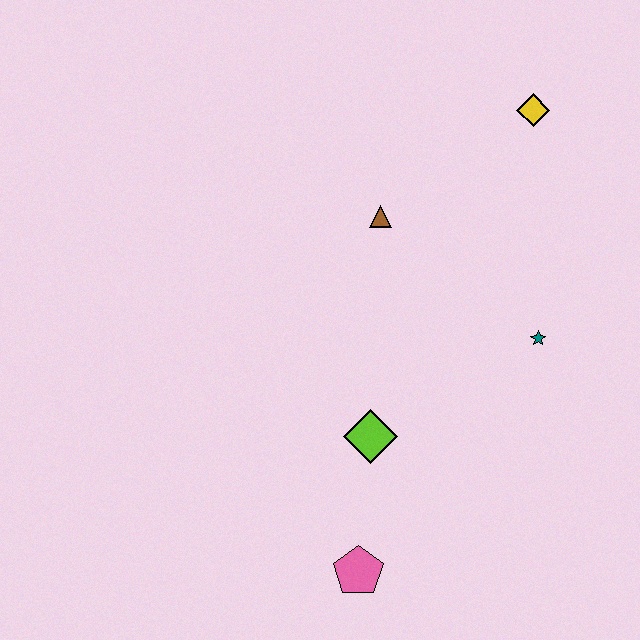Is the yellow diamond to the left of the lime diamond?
No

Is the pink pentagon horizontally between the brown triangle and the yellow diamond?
No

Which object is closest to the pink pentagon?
The lime diamond is closest to the pink pentagon.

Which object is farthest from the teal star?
The pink pentagon is farthest from the teal star.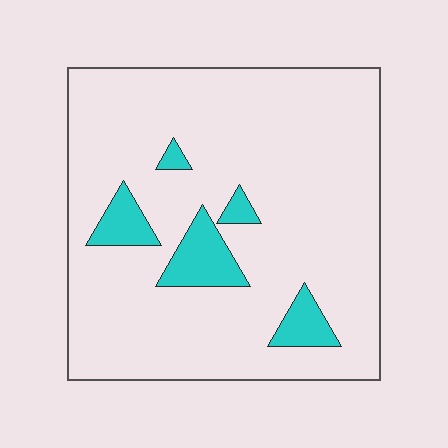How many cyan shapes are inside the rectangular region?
5.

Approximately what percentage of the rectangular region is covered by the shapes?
Approximately 10%.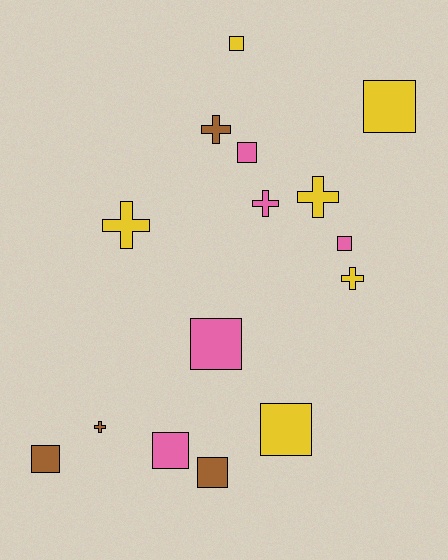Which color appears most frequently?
Yellow, with 6 objects.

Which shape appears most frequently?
Square, with 9 objects.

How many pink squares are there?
There are 4 pink squares.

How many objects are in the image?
There are 15 objects.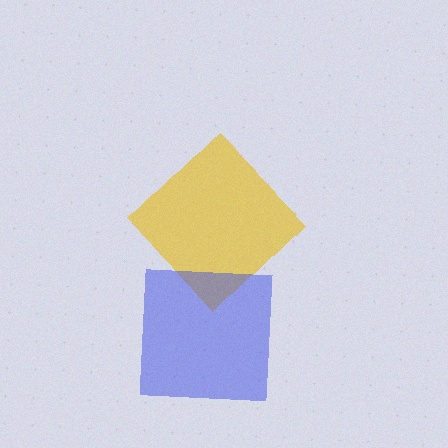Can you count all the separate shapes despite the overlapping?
Yes, there are 2 separate shapes.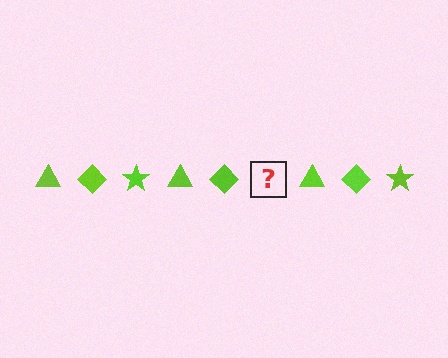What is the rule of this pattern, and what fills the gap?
The rule is that the pattern cycles through triangle, diamond, star shapes in lime. The gap should be filled with a lime star.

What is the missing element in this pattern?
The missing element is a lime star.